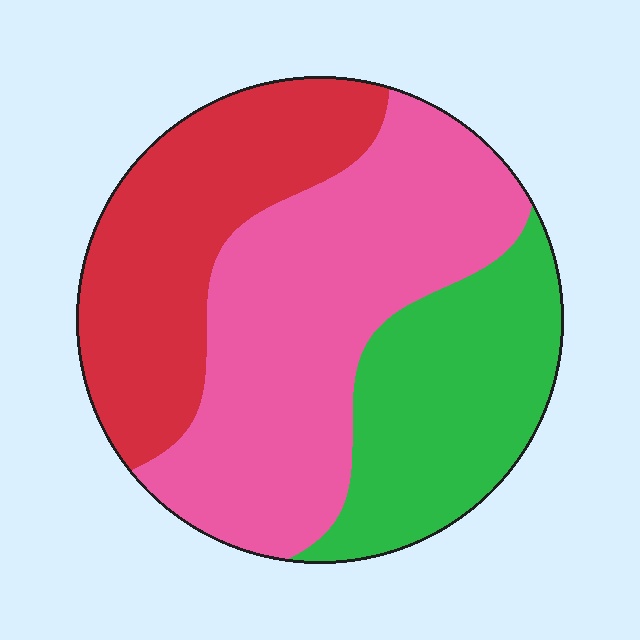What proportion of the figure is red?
Red takes up about one third (1/3) of the figure.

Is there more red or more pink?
Pink.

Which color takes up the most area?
Pink, at roughly 45%.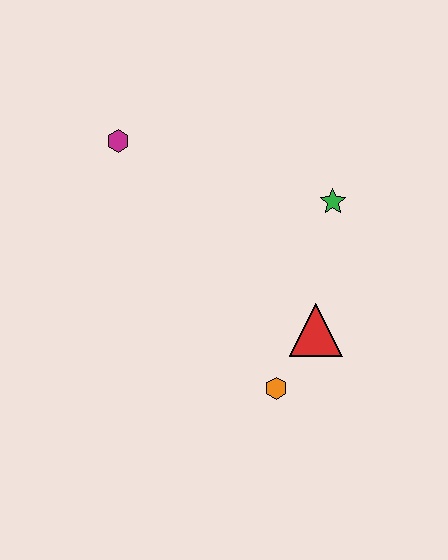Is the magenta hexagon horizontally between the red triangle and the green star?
No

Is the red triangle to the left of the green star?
Yes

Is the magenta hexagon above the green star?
Yes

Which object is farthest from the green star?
The magenta hexagon is farthest from the green star.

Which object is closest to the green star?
The red triangle is closest to the green star.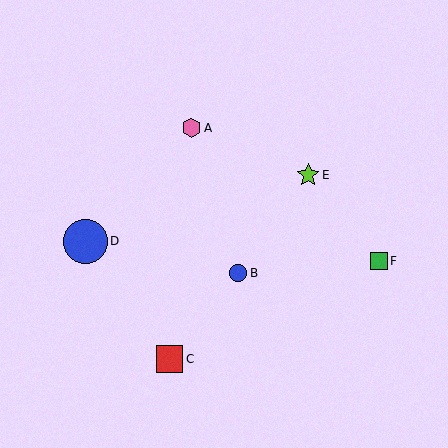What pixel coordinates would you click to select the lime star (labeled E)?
Click at (308, 175) to select the lime star E.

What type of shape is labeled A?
Shape A is a pink hexagon.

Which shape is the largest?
The blue circle (labeled D) is the largest.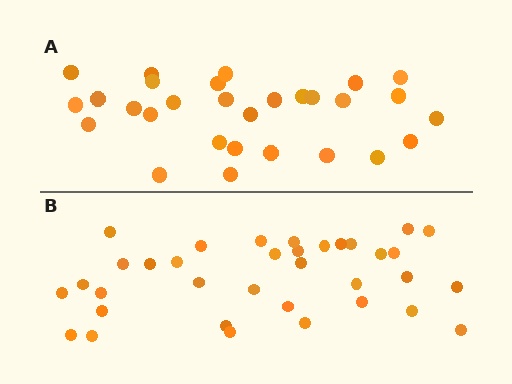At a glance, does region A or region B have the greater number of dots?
Region B (the bottom region) has more dots.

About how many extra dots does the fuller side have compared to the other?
Region B has about 6 more dots than region A.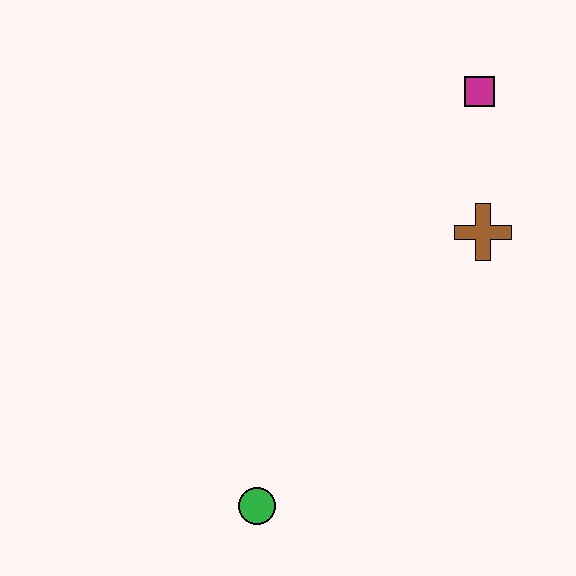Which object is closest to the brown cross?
The magenta square is closest to the brown cross.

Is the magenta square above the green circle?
Yes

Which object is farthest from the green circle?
The magenta square is farthest from the green circle.